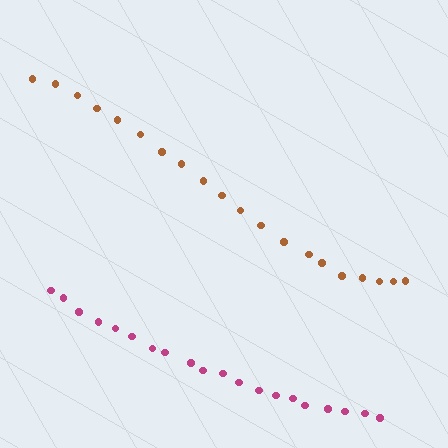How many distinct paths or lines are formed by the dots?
There are 2 distinct paths.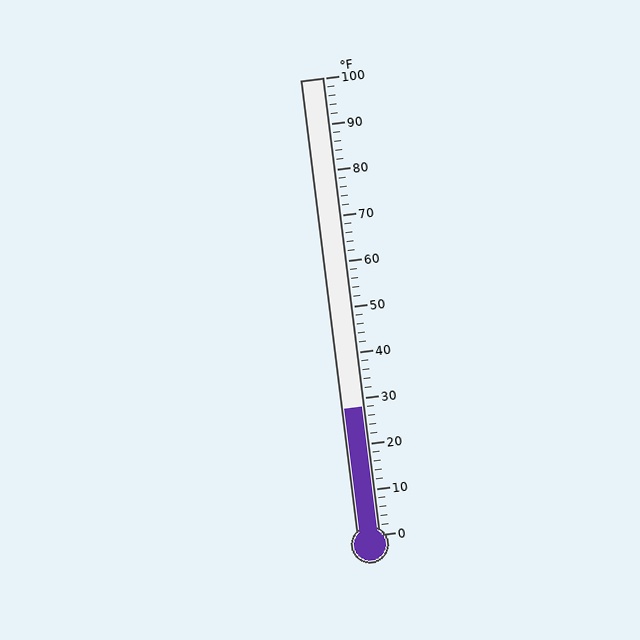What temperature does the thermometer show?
The thermometer shows approximately 28°F.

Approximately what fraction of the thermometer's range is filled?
The thermometer is filled to approximately 30% of its range.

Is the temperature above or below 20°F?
The temperature is above 20°F.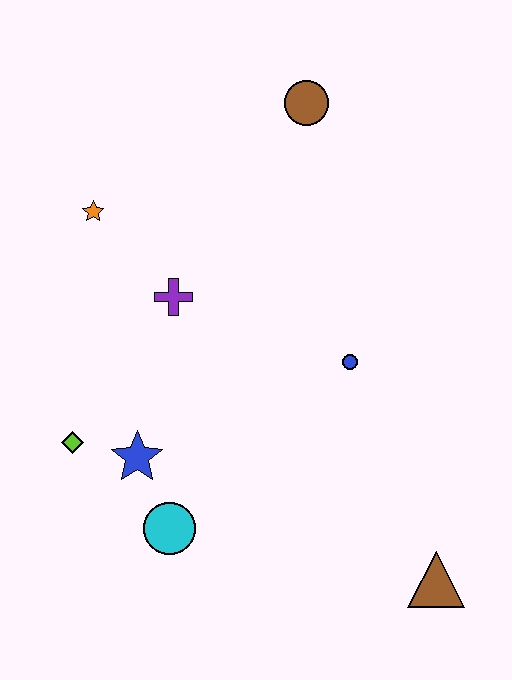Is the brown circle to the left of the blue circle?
Yes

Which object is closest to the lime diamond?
The blue star is closest to the lime diamond.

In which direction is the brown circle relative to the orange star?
The brown circle is to the right of the orange star.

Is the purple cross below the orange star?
Yes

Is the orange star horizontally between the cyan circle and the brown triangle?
No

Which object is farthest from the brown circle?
The brown triangle is farthest from the brown circle.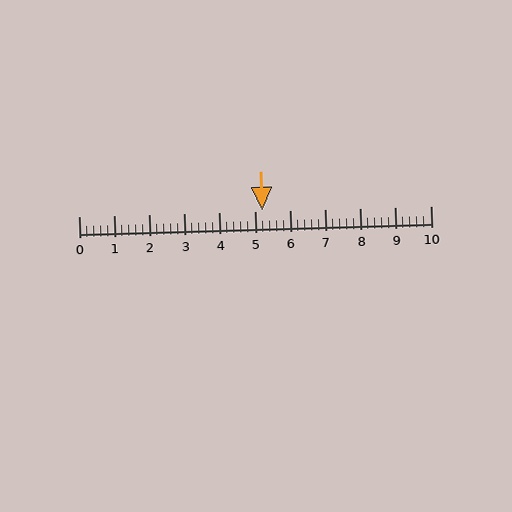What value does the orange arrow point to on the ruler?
The orange arrow points to approximately 5.2.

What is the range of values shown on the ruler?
The ruler shows values from 0 to 10.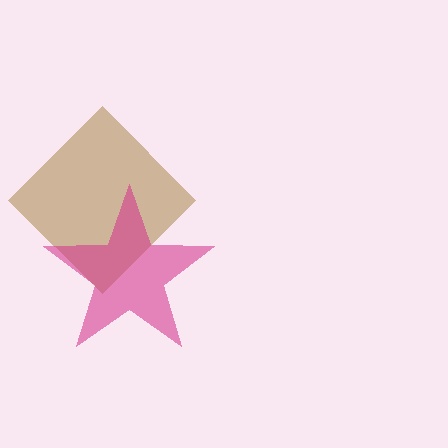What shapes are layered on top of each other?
The layered shapes are: a brown diamond, a magenta star.